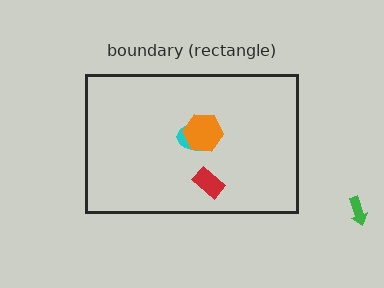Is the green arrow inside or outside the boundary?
Outside.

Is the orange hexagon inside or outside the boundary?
Inside.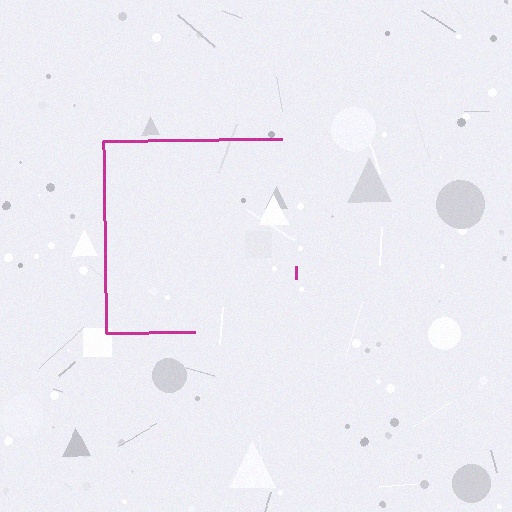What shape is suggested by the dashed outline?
The dashed outline suggests a square.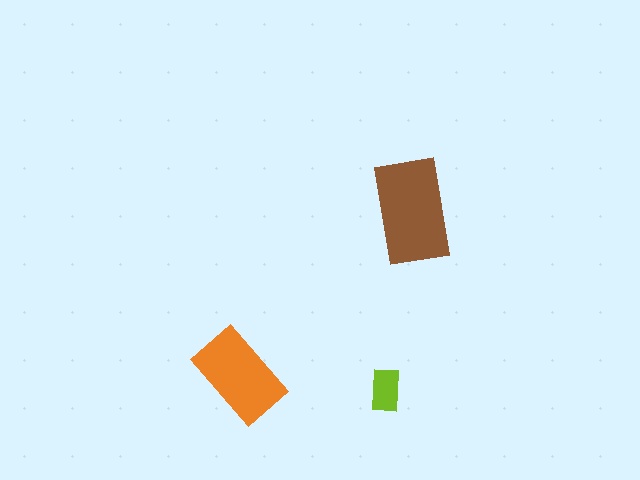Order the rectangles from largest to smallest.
the brown one, the orange one, the lime one.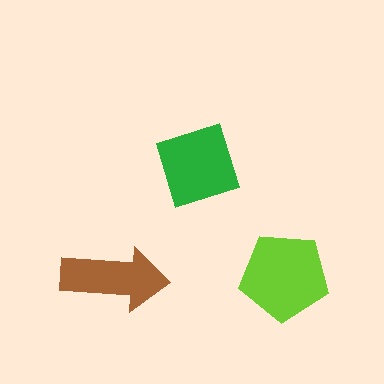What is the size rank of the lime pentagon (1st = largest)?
1st.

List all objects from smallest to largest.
The brown arrow, the green square, the lime pentagon.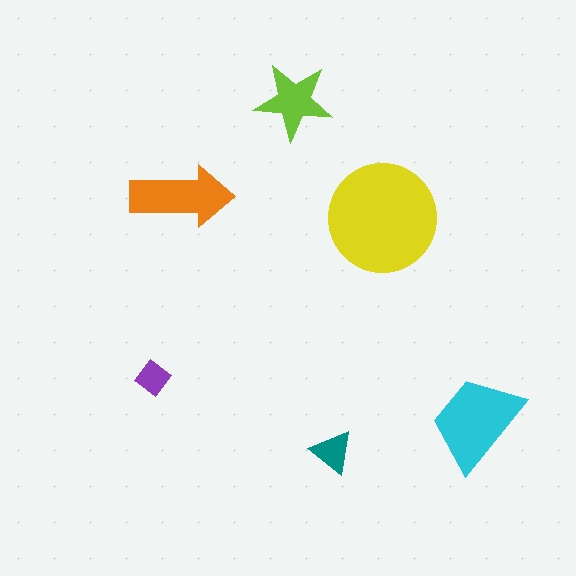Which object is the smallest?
The purple diamond.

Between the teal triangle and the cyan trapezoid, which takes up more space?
The cyan trapezoid.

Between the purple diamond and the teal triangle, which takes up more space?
The teal triangle.